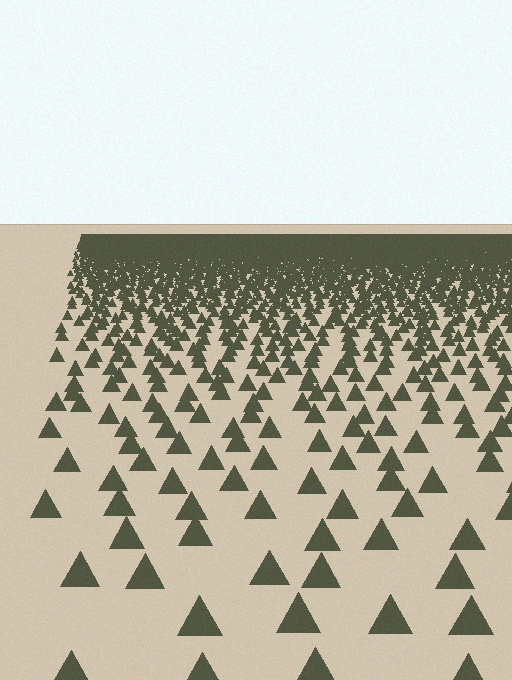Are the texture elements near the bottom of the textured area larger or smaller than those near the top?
Larger. Near the bottom, elements are closer to the viewer and appear at a bigger on-screen size.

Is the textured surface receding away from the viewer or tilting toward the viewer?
The surface is receding away from the viewer. Texture elements get smaller and denser toward the top.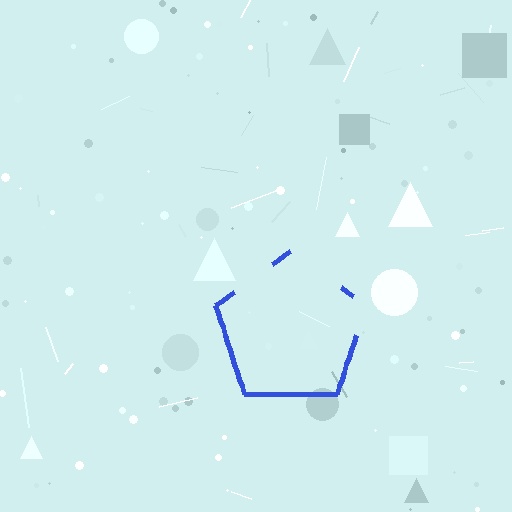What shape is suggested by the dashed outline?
The dashed outline suggests a pentagon.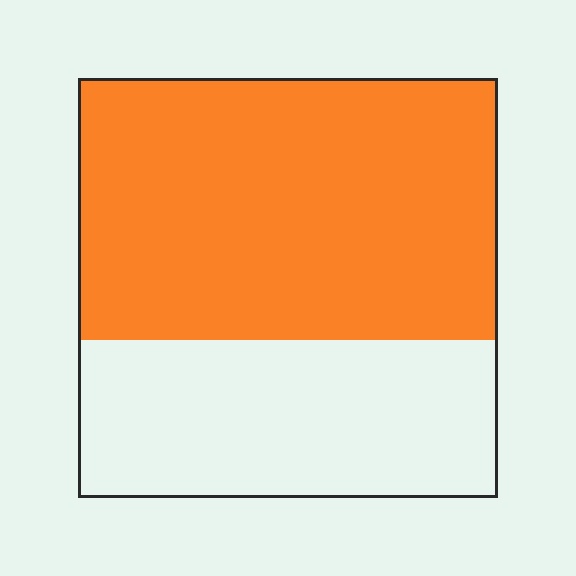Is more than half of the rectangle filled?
Yes.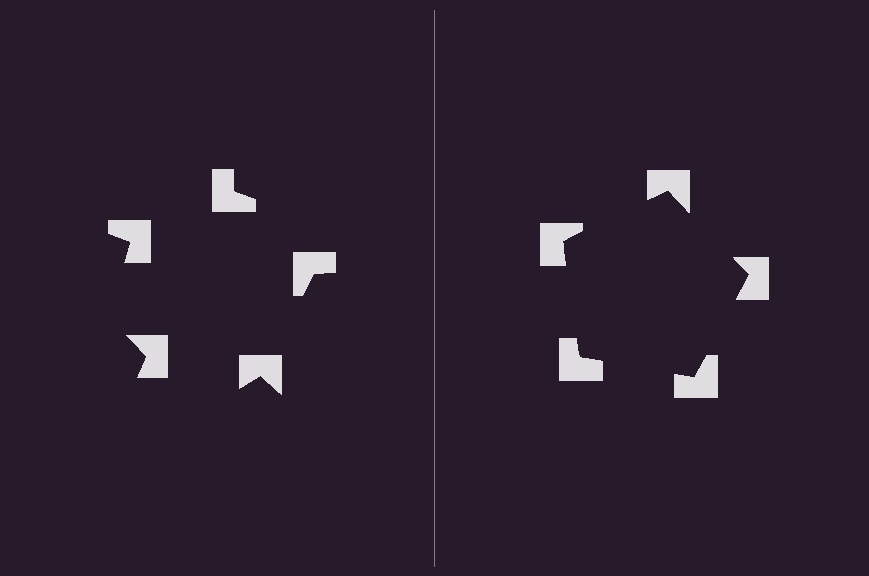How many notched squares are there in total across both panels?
10 — 5 on each side.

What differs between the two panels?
The notched squares are positioned identically on both sides; only the wedge orientations differ. On the right they align to a pentagon; on the left they are misaligned.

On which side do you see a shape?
An illusory pentagon appears on the right side. On the left side the wedge cuts are rotated, so no coherent shape forms.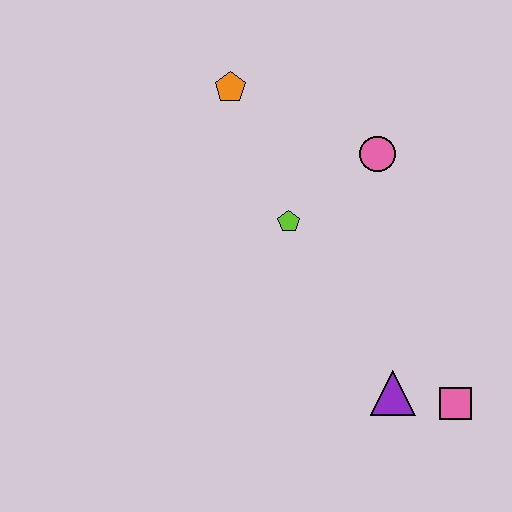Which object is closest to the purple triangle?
The pink square is closest to the purple triangle.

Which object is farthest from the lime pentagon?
The pink square is farthest from the lime pentagon.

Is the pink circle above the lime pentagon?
Yes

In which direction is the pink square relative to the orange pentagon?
The pink square is below the orange pentagon.